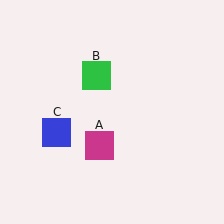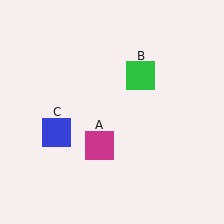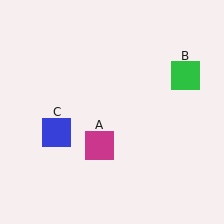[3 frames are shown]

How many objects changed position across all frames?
1 object changed position: green square (object B).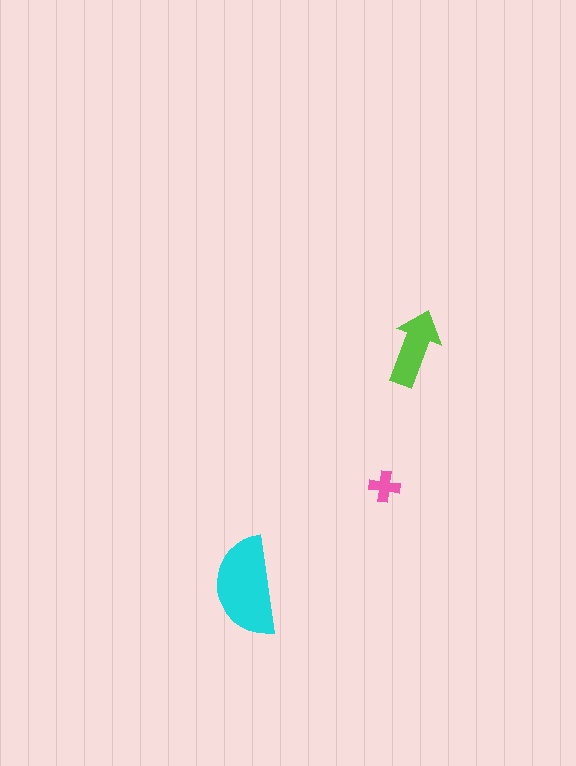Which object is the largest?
The cyan semicircle.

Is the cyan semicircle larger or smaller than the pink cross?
Larger.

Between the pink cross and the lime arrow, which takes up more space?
The lime arrow.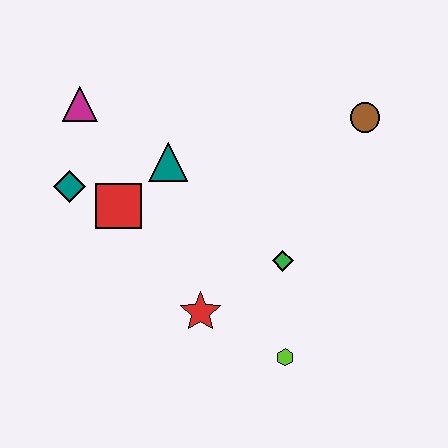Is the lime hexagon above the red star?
No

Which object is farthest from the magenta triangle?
The lime hexagon is farthest from the magenta triangle.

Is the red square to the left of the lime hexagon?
Yes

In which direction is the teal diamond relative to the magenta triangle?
The teal diamond is below the magenta triangle.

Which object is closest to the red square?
The teal diamond is closest to the red square.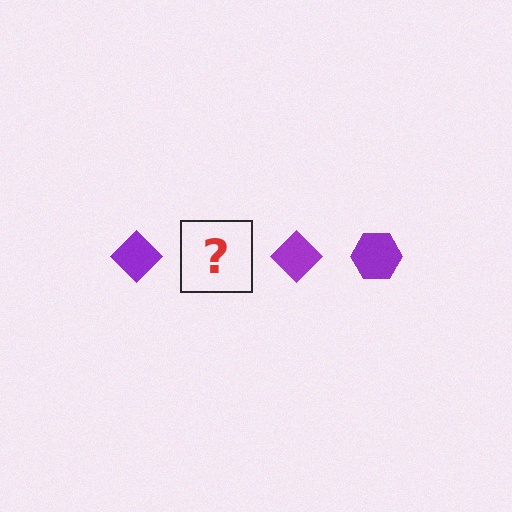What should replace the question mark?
The question mark should be replaced with a purple hexagon.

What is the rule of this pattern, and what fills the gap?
The rule is that the pattern cycles through diamond, hexagon shapes in purple. The gap should be filled with a purple hexagon.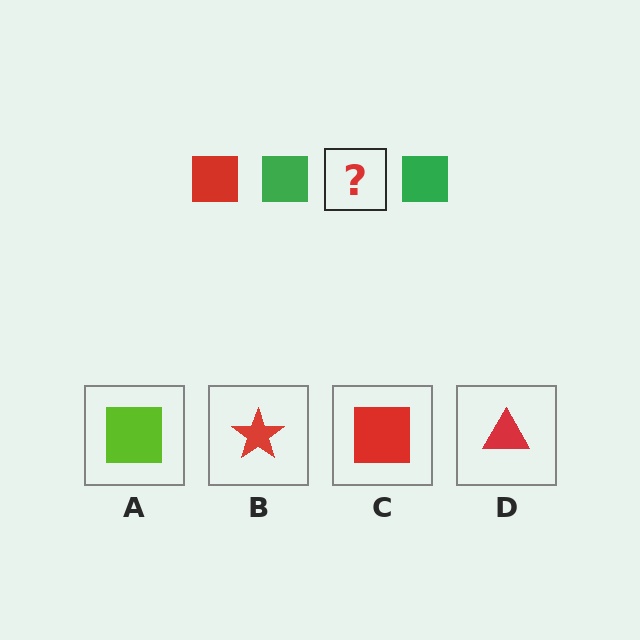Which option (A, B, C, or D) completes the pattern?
C.